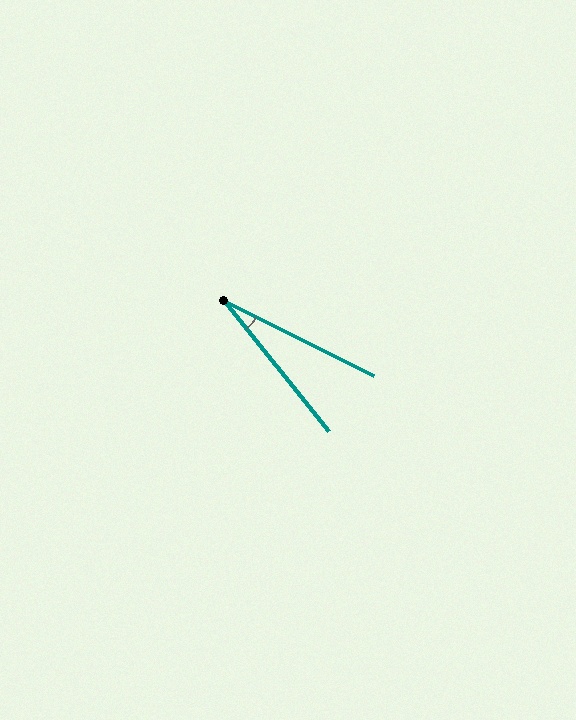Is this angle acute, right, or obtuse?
It is acute.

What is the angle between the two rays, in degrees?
Approximately 25 degrees.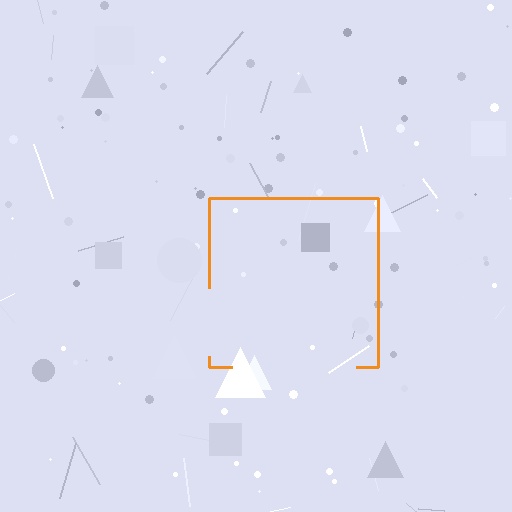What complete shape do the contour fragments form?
The contour fragments form a square.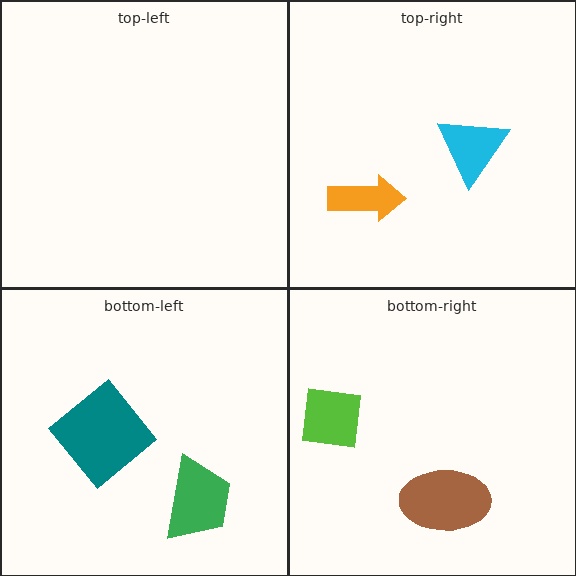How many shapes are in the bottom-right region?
2.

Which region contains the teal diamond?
The bottom-left region.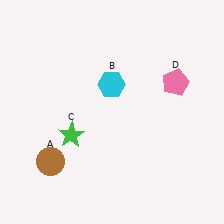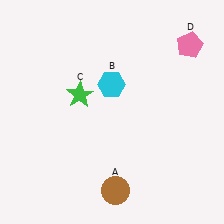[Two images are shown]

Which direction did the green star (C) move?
The green star (C) moved up.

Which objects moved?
The objects that moved are: the brown circle (A), the green star (C), the pink pentagon (D).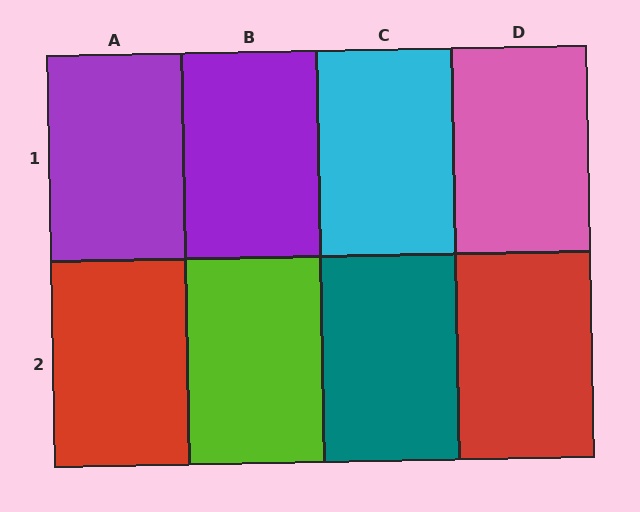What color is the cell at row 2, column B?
Lime.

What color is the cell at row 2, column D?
Red.